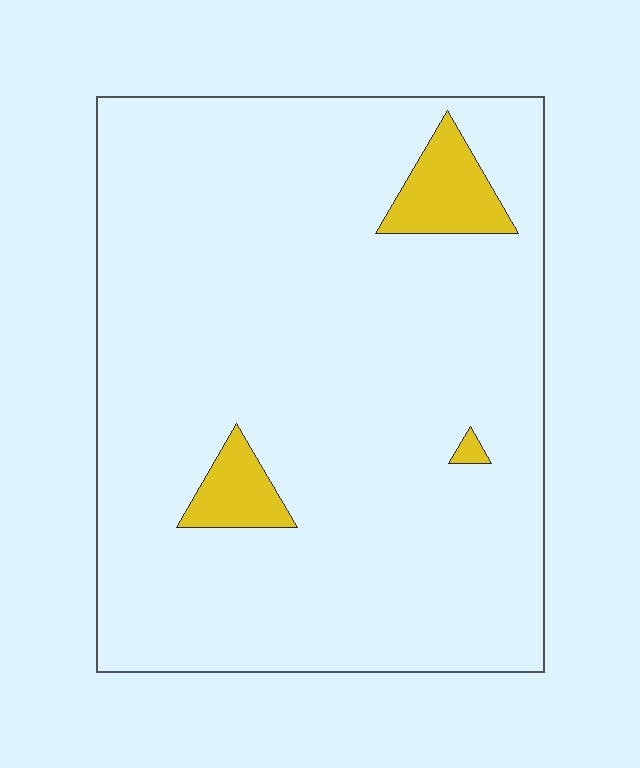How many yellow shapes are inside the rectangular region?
3.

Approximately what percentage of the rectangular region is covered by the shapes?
Approximately 5%.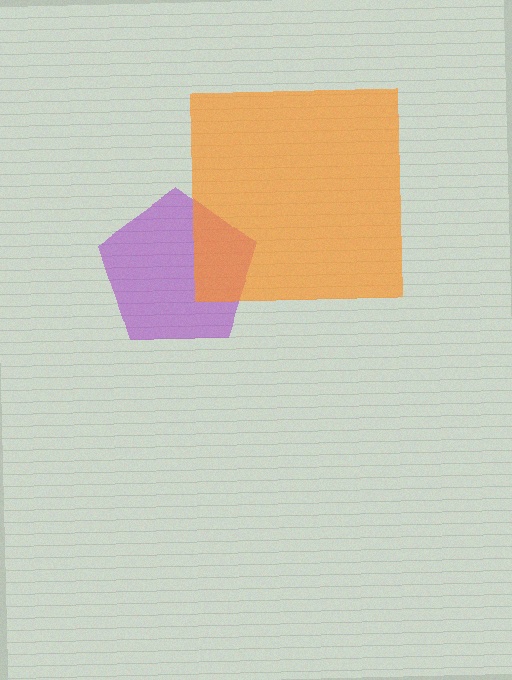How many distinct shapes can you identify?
There are 2 distinct shapes: a purple pentagon, an orange square.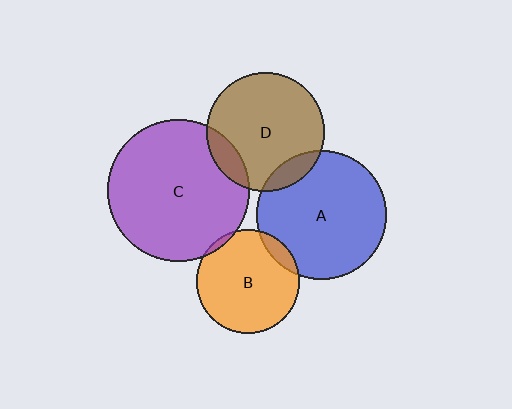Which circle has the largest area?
Circle C (purple).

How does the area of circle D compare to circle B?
Approximately 1.3 times.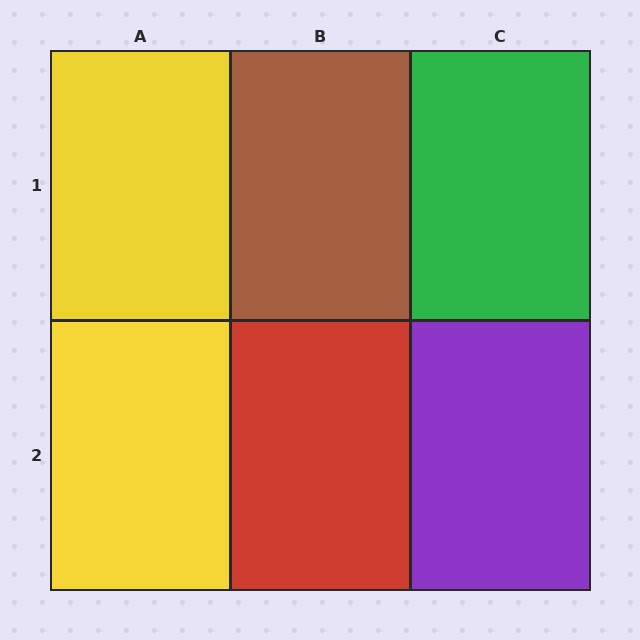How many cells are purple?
1 cell is purple.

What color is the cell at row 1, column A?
Yellow.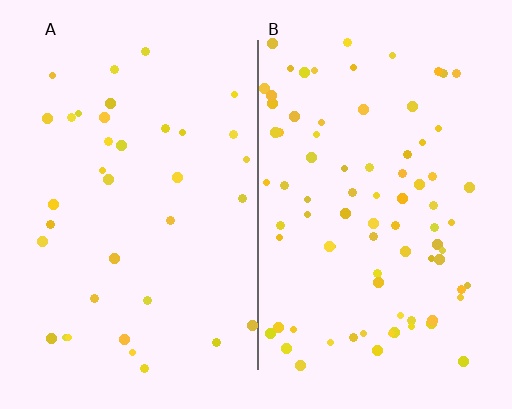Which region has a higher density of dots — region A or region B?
B (the right).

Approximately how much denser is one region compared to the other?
Approximately 2.2× — region B over region A.